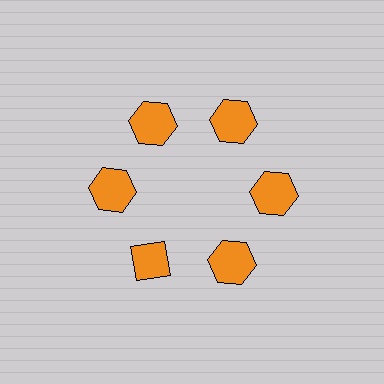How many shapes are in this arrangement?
There are 6 shapes arranged in a ring pattern.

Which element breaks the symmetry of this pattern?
The orange diamond at roughly the 7 o'clock position breaks the symmetry. All other shapes are orange hexagons.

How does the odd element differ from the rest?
It has a different shape: diamond instead of hexagon.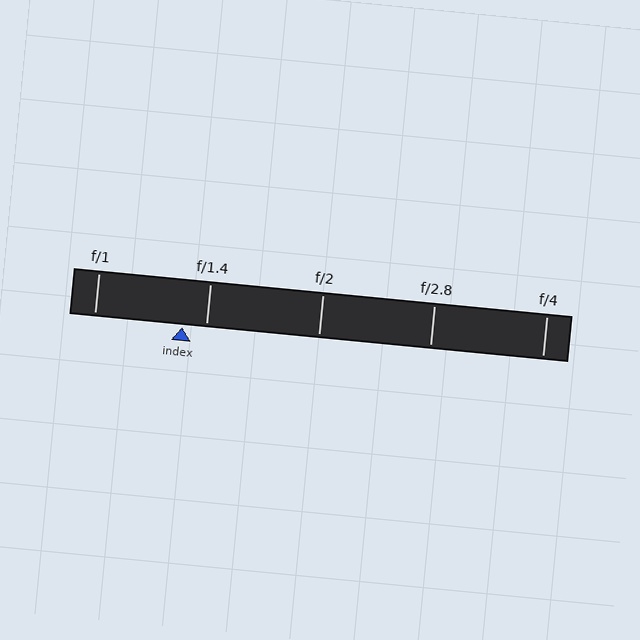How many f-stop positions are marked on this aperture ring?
There are 5 f-stop positions marked.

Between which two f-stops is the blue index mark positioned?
The index mark is between f/1 and f/1.4.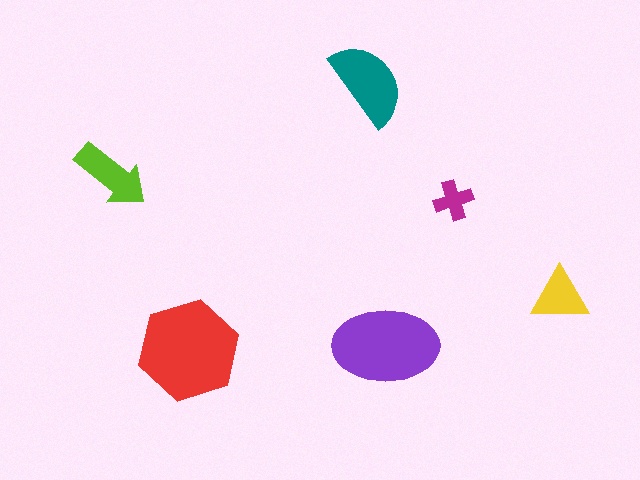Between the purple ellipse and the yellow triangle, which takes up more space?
The purple ellipse.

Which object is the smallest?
The magenta cross.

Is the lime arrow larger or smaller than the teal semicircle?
Smaller.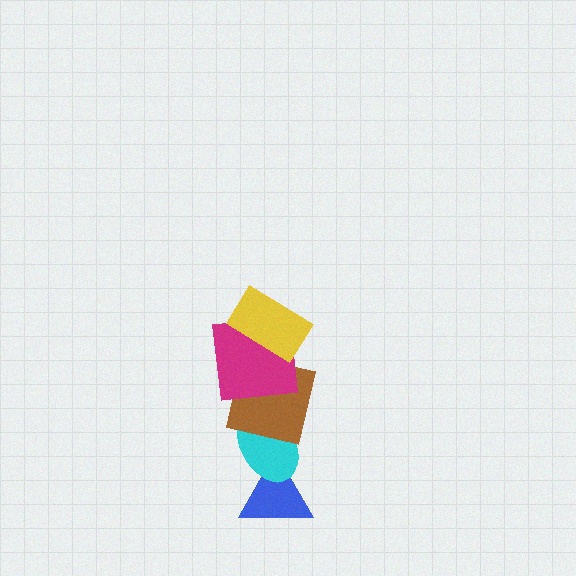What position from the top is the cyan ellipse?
The cyan ellipse is 4th from the top.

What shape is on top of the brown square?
The magenta square is on top of the brown square.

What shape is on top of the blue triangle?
The cyan ellipse is on top of the blue triangle.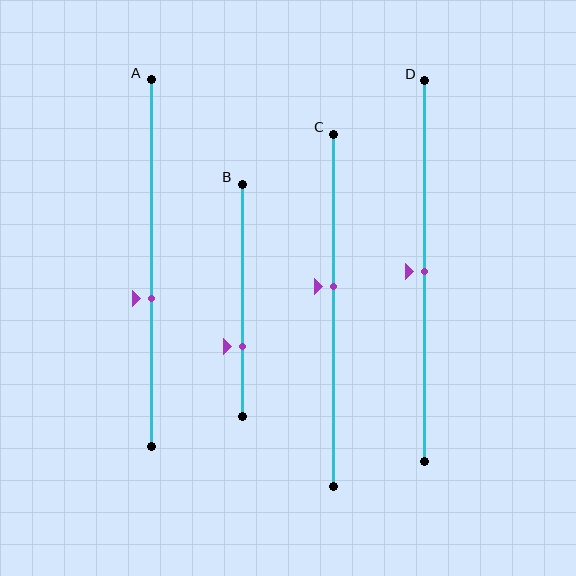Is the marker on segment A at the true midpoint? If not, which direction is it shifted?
No, the marker on segment A is shifted downward by about 10% of the segment length.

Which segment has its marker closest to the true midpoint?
Segment D has its marker closest to the true midpoint.